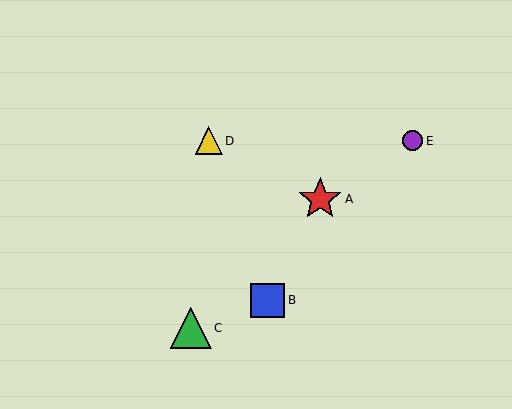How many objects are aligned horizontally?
2 objects (D, E) are aligned horizontally.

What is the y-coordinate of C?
Object C is at y≈328.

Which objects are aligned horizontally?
Objects D, E are aligned horizontally.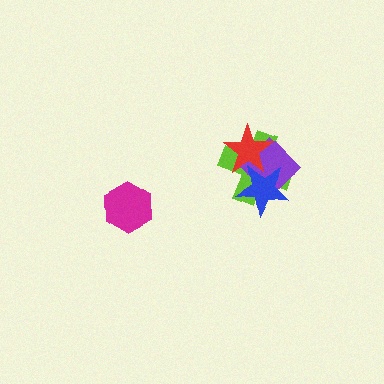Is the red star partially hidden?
No, no other shape covers it.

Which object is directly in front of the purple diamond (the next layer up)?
The blue star is directly in front of the purple diamond.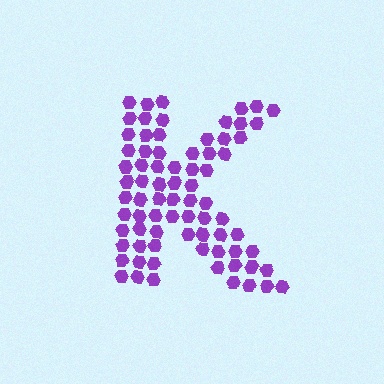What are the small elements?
The small elements are hexagons.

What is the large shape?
The large shape is the letter K.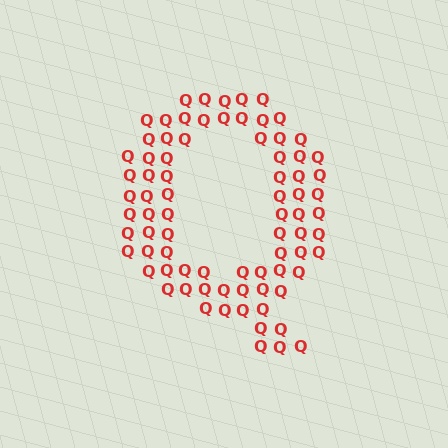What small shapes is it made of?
It is made of small letter Q's.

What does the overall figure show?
The overall figure shows the letter Q.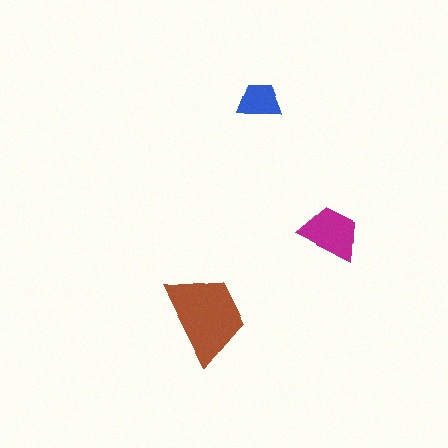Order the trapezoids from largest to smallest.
the brown one, the magenta one, the blue one.